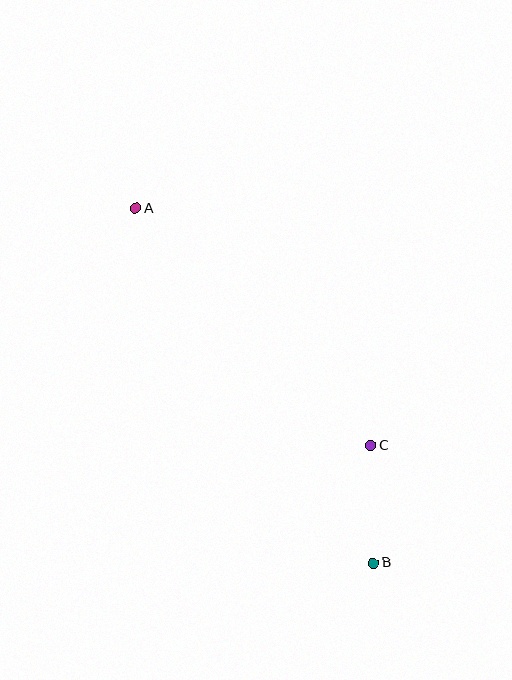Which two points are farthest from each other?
Points A and B are farthest from each other.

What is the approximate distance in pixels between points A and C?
The distance between A and C is approximately 334 pixels.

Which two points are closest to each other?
Points B and C are closest to each other.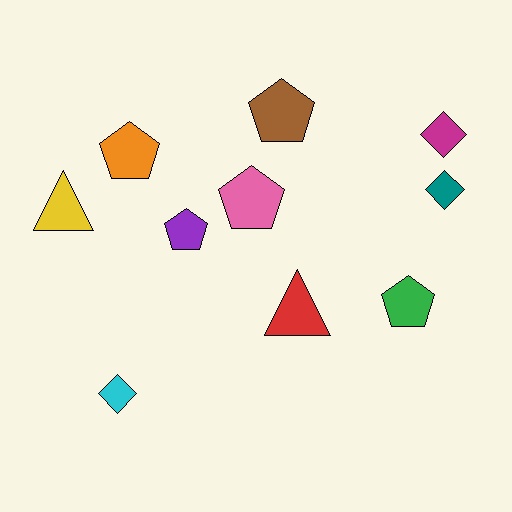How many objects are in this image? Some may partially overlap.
There are 10 objects.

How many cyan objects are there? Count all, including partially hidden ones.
There is 1 cyan object.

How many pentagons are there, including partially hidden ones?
There are 5 pentagons.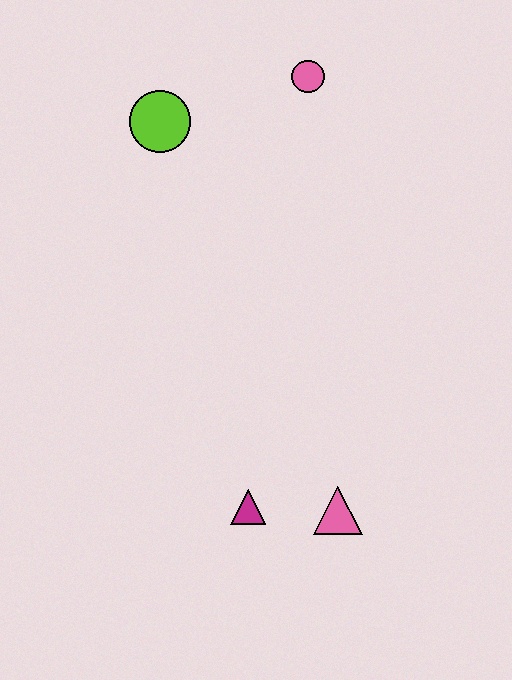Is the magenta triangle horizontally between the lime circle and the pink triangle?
Yes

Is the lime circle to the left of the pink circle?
Yes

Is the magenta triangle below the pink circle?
Yes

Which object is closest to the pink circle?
The lime circle is closest to the pink circle.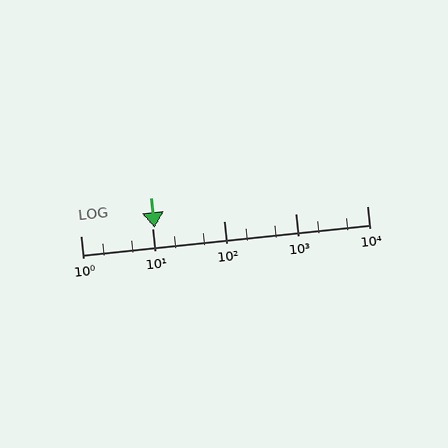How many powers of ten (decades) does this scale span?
The scale spans 4 decades, from 1 to 10000.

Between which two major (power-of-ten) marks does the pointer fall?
The pointer is between 10 and 100.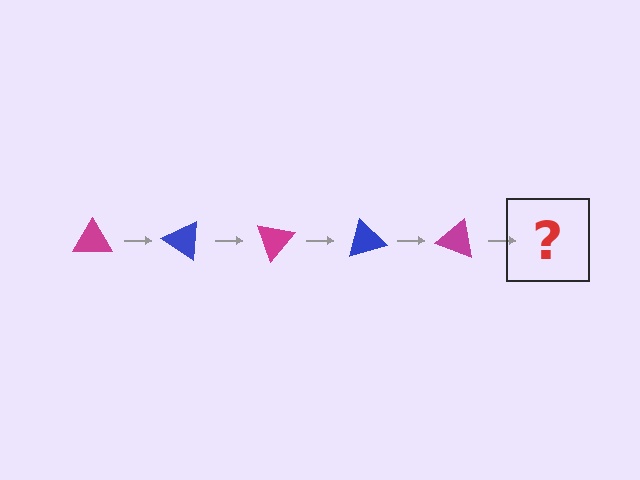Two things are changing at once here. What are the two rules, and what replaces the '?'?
The two rules are that it rotates 35 degrees each step and the color cycles through magenta and blue. The '?' should be a blue triangle, rotated 175 degrees from the start.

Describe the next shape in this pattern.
It should be a blue triangle, rotated 175 degrees from the start.